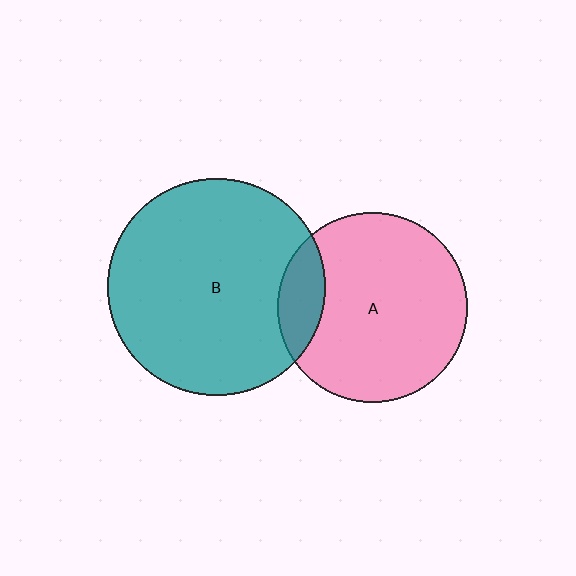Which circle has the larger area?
Circle B (teal).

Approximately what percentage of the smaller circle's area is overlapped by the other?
Approximately 15%.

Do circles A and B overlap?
Yes.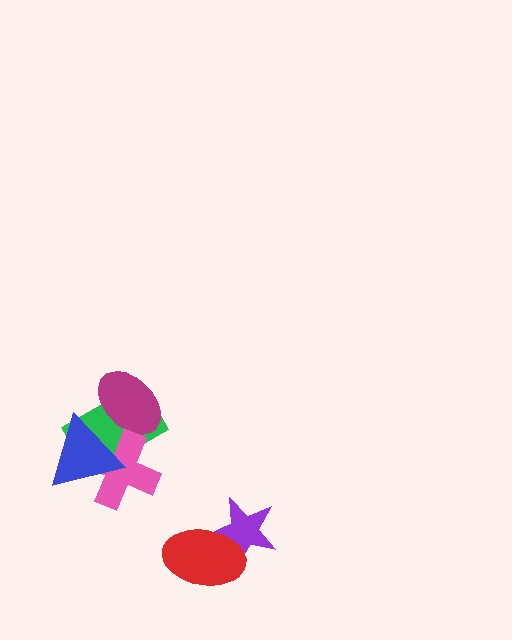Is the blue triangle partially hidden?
No, no other shape covers it.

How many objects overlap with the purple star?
1 object overlaps with the purple star.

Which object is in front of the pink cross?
The blue triangle is in front of the pink cross.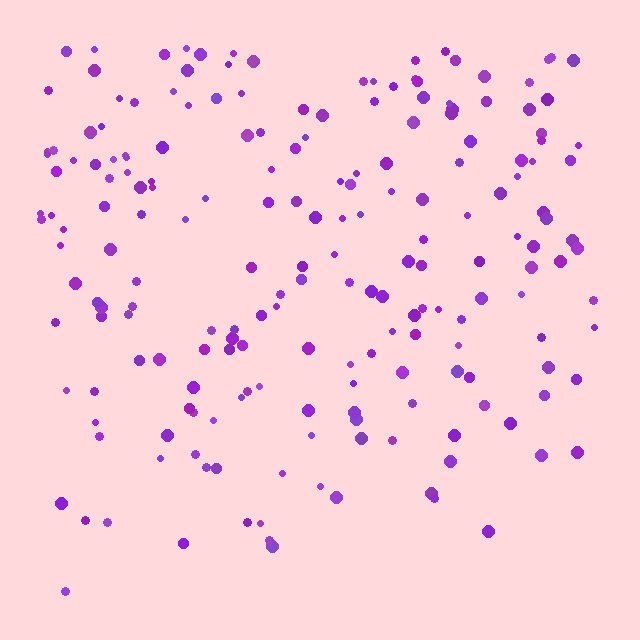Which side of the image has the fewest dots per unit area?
The bottom.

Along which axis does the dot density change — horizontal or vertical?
Vertical.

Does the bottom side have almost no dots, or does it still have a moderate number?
Still a moderate number, just noticeably fewer than the top.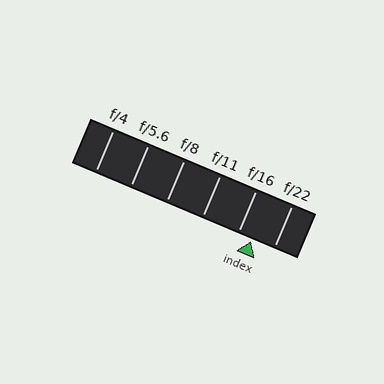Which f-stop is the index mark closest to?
The index mark is closest to f/16.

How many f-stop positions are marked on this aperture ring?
There are 6 f-stop positions marked.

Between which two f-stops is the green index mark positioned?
The index mark is between f/16 and f/22.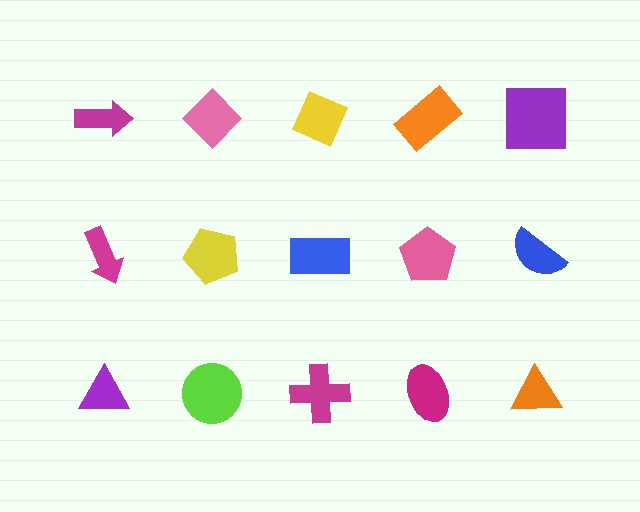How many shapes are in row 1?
5 shapes.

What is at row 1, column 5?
A purple square.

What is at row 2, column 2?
A yellow pentagon.